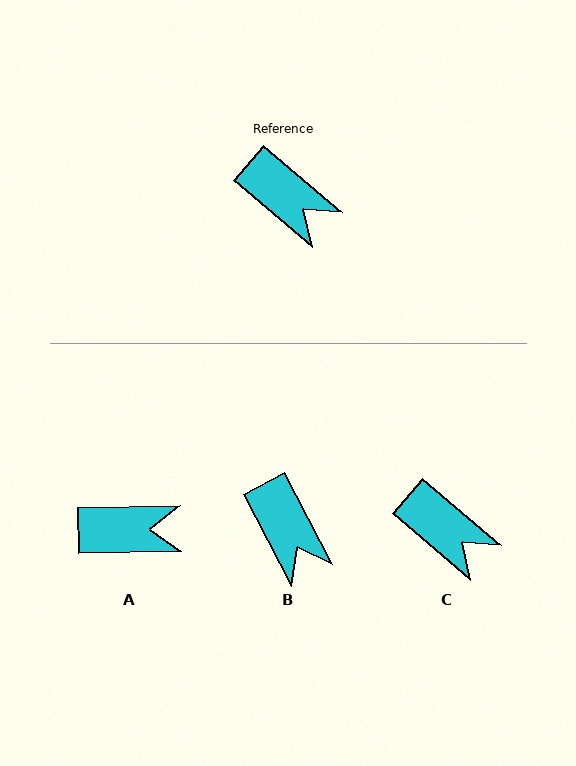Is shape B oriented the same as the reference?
No, it is off by about 22 degrees.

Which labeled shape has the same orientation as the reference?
C.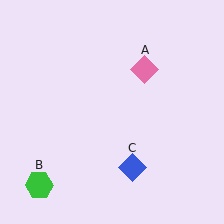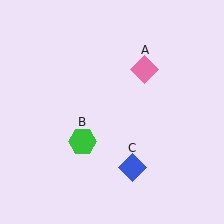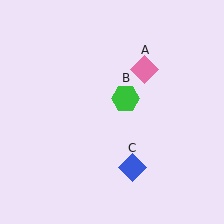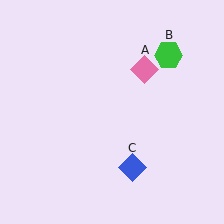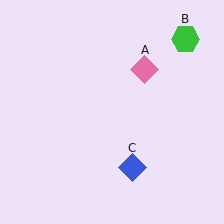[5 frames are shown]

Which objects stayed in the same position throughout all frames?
Pink diamond (object A) and blue diamond (object C) remained stationary.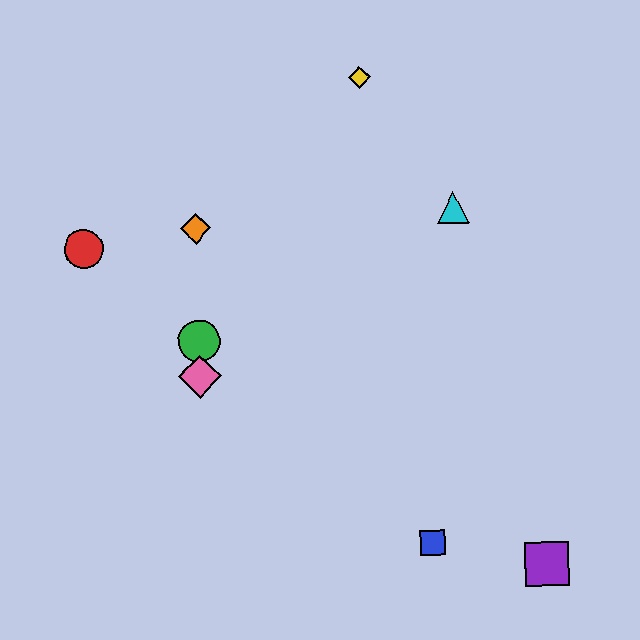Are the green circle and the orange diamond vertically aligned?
Yes, both are at x≈199.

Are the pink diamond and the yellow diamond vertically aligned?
No, the pink diamond is at x≈200 and the yellow diamond is at x≈359.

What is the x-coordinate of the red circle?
The red circle is at x≈83.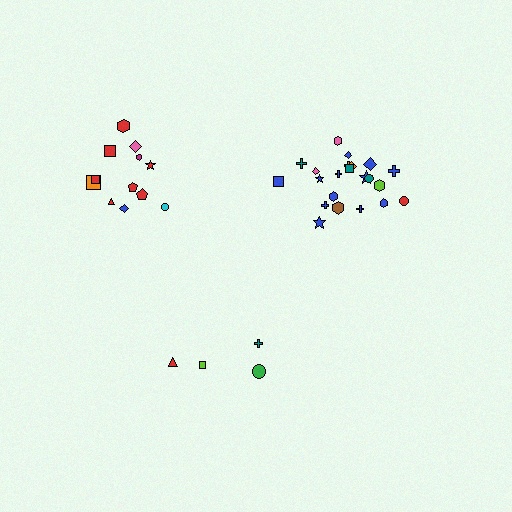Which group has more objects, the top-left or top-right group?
The top-right group.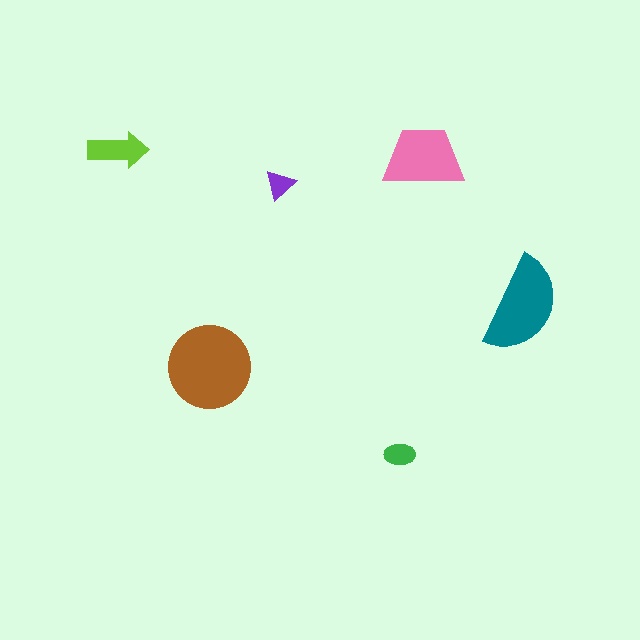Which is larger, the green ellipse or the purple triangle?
The green ellipse.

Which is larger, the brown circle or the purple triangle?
The brown circle.